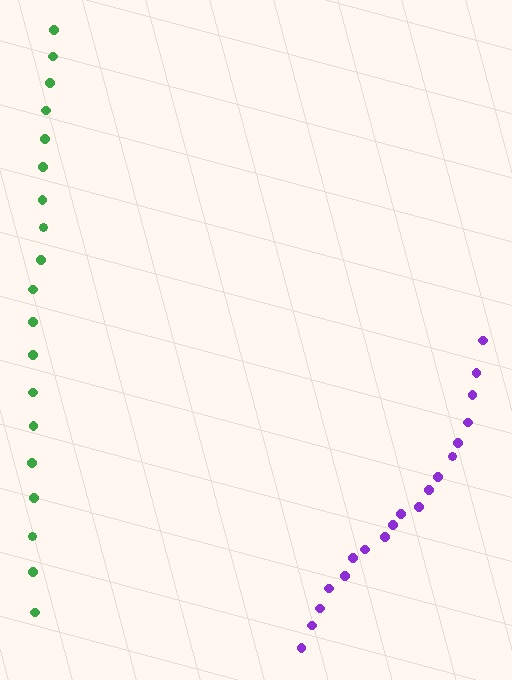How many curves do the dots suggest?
There are 2 distinct paths.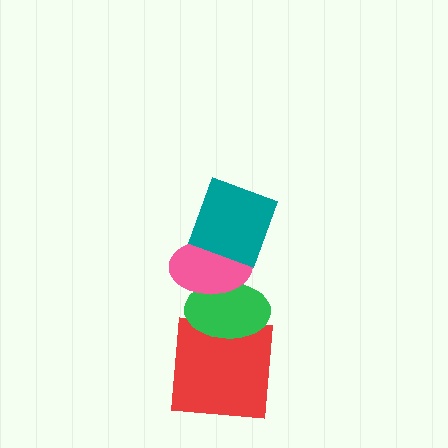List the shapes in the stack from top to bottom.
From top to bottom: the teal square, the pink ellipse, the green ellipse, the red square.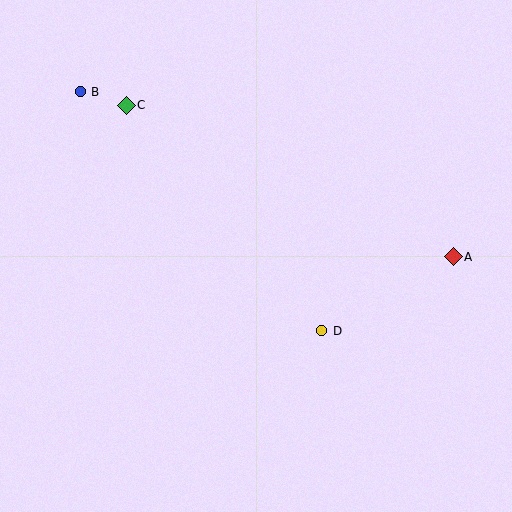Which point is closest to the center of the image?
Point D at (322, 331) is closest to the center.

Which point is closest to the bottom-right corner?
Point A is closest to the bottom-right corner.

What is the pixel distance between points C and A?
The distance between C and A is 360 pixels.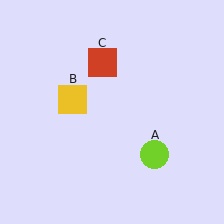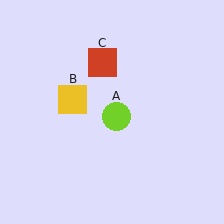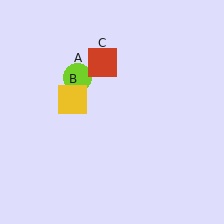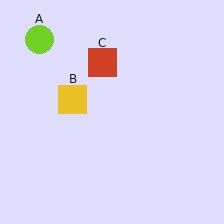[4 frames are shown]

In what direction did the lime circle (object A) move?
The lime circle (object A) moved up and to the left.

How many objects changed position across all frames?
1 object changed position: lime circle (object A).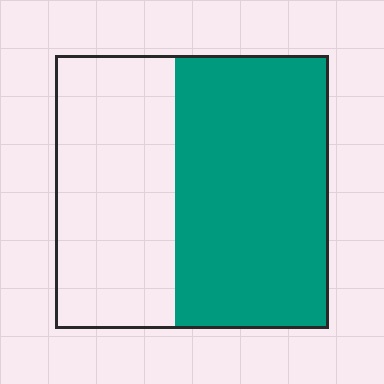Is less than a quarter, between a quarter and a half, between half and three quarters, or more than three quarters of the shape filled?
Between half and three quarters.